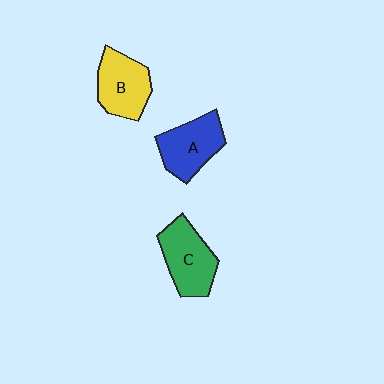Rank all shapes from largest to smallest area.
From largest to smallest: C (green), A (blue), B (yellow).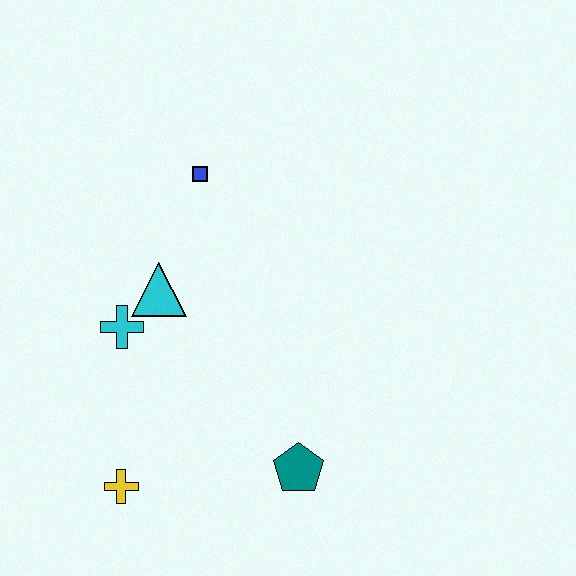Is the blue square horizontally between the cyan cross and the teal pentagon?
Yes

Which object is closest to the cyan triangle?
The cyan cross is closest to the cyan triangle.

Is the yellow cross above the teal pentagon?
No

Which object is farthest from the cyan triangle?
The teal pentagon is farthest from the cyan triangle.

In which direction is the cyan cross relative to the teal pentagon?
The cyan cross is to the left of the teal pentagon.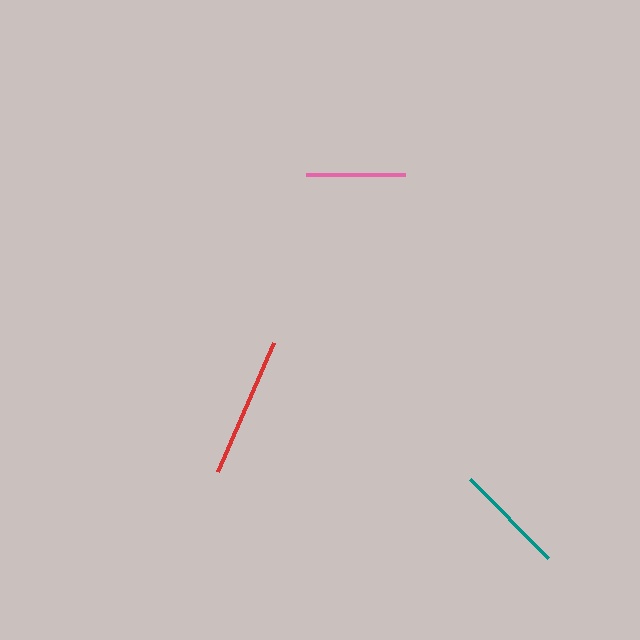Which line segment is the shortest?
The pink line is the shortest at approximately 99 pixels.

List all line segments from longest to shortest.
From longest to shortest: red, teal, pink.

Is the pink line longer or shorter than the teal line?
The teal line is longer than the pink line.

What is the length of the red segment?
The red segment is approximately 141 pixels long.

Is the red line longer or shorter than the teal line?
The red line is longer than the teal line.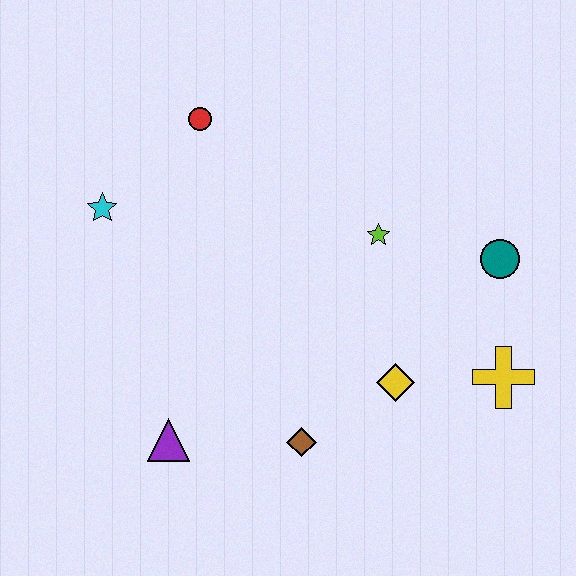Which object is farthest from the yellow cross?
The cyan star is farthest from the yellow cross.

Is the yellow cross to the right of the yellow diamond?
Yes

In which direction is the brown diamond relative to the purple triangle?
The brown diamond is to the right of the purple triangle.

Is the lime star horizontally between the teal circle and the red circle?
Yes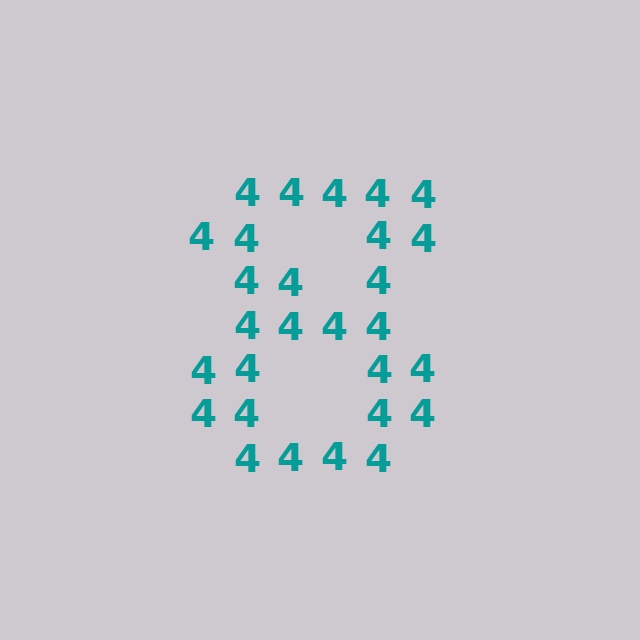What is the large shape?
The large shape is the digit 8.